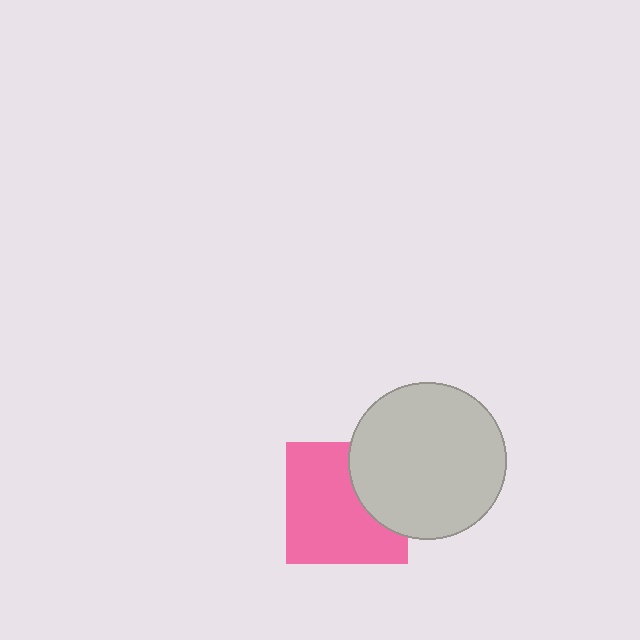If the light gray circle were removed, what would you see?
You would see the complete pink square.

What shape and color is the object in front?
The object in front is a light gray circle.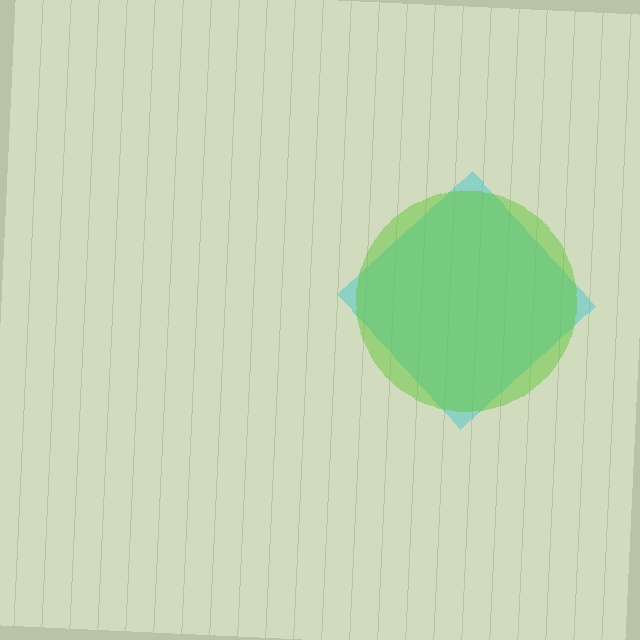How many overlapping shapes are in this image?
There are 2 overlapping shapes in the image.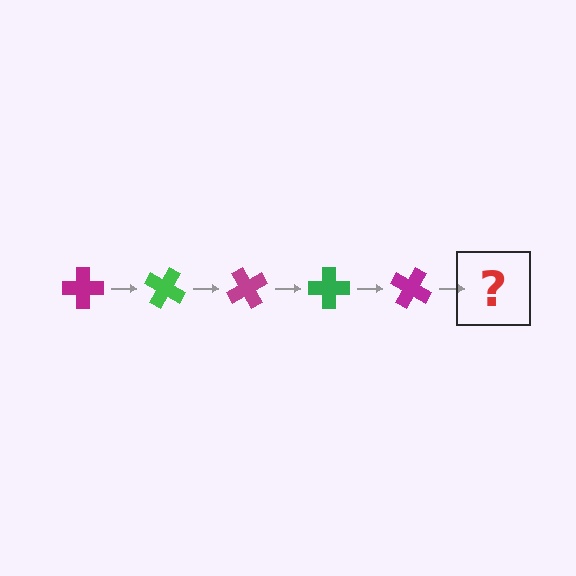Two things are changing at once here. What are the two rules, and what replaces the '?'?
The two rules are that it rotates 30 degrees each step and the color cycles through magenta and green. The '?' should be a green cross, rotated 150 degrees from the start.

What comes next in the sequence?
The next element should be a green cross, rotated 150 degrees from the start.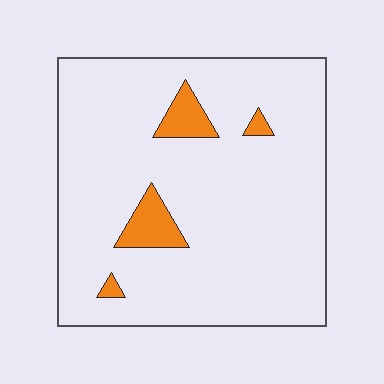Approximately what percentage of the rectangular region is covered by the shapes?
Approximately 10%.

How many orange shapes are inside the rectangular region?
4.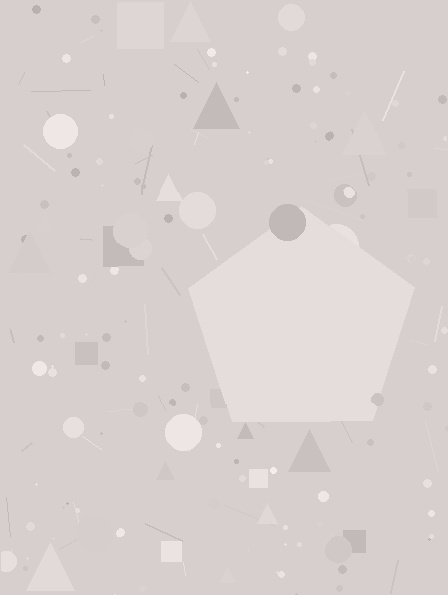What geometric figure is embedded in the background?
A pentagon is embedded in the background.